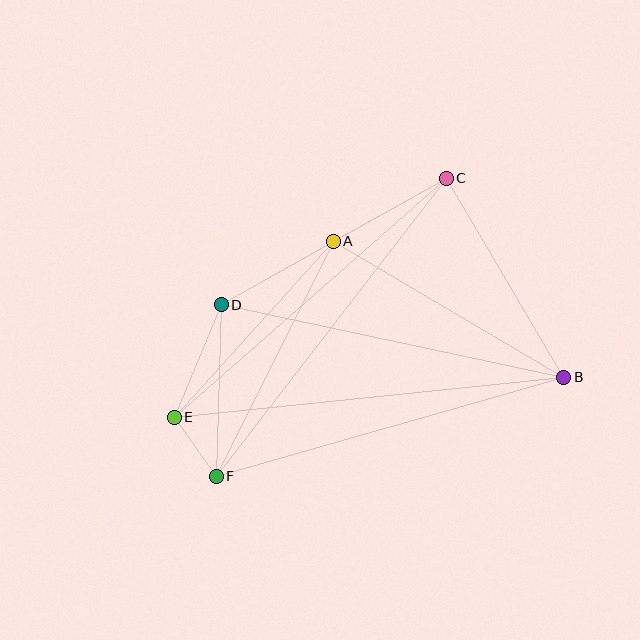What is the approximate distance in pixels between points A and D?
The distance between A and D is approximately 129 pixels.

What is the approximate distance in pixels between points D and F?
The distance between D and F is approximately 172 pixels.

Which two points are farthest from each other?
Points B and E are farthest from each other.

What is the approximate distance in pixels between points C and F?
The distance between C and F is approximately 377 pixels.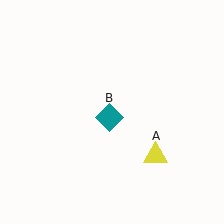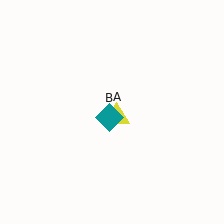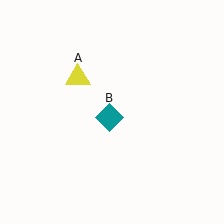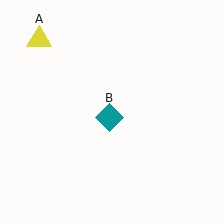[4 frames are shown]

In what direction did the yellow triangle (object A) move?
The yellow triangle (object A) moved up and to the left.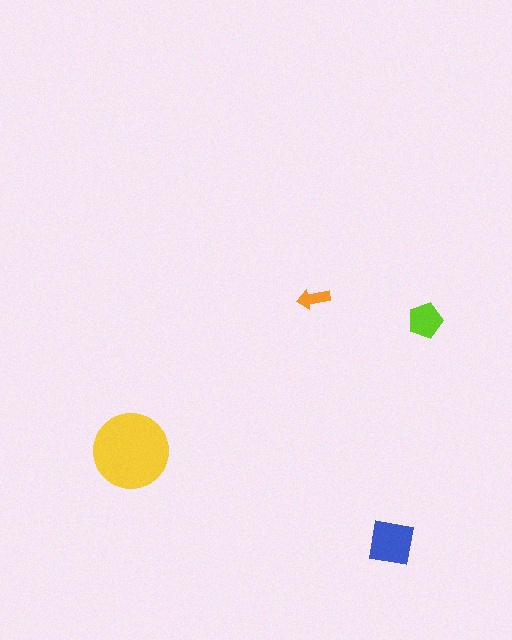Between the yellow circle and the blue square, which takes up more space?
The yellow circle.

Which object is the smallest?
The orange arrow.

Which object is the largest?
The yellow circle.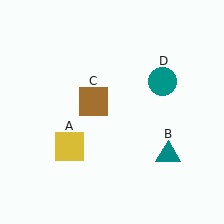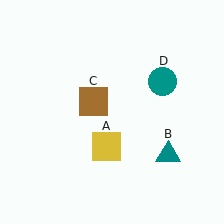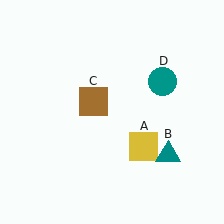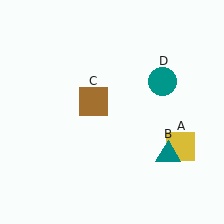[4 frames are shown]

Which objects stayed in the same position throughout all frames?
Teal triangle (object B) and brown square (object C) and teal circle (object D) remained stationary.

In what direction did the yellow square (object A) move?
The yellow square (object A) moved right.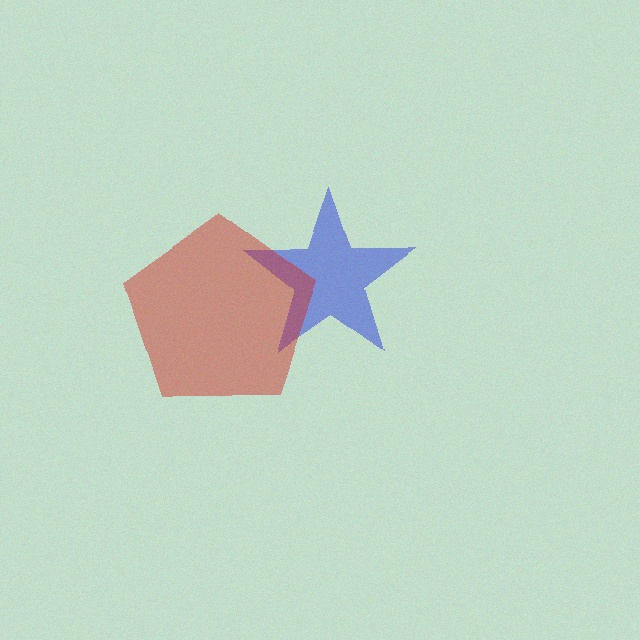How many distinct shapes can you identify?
There are 2 distinct shapes: a blue star, a red pentagon.